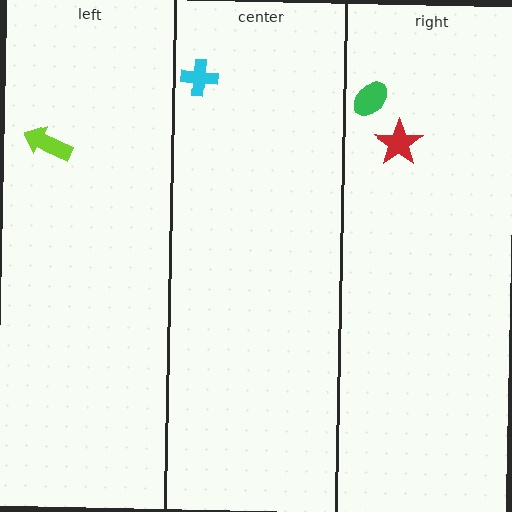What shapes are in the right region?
The green ellipse, the red star.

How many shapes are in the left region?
1.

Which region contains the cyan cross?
The center region.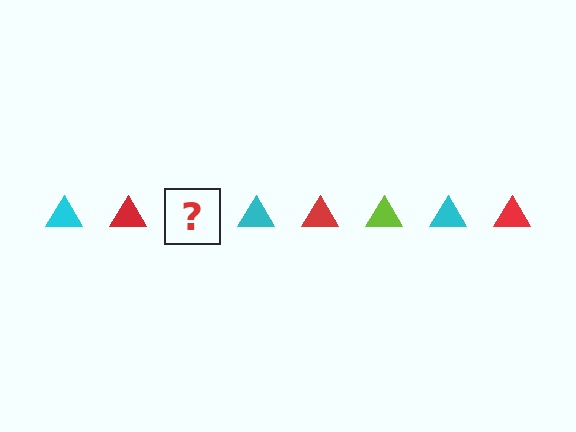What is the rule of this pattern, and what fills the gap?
The rule is that the pattern cycles through cyan, red, lime triangles. The gap should be filled with a lime triangle.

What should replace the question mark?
The question mark should be replaced with a lime triangle.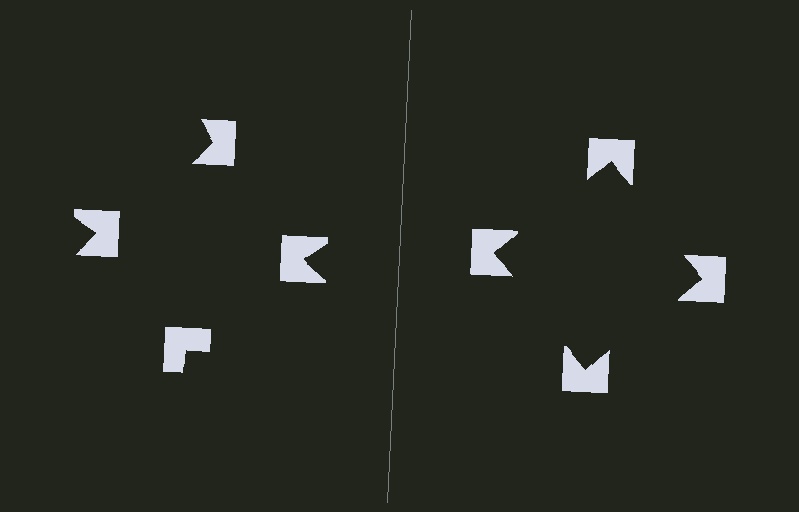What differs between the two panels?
The notched squares are positioned identically on both sides; only the wedge orientations differ. On the right they align to a square; on the left they are misaligned.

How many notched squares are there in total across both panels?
8 — 4 on each side.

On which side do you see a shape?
An illusory square appears on the right side. On the left side the wedge cuts are rotated, so no coherent shape forms.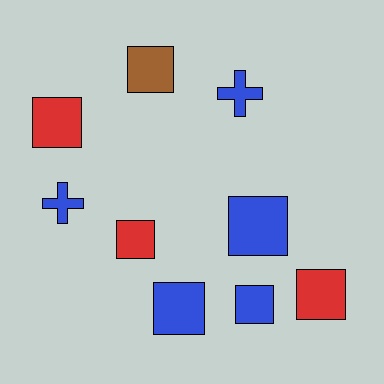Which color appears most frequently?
Blue, with 5 objects.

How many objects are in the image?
There are 9 objects.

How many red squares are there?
There are 3 red squares.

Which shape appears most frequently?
Square, with 7 objects.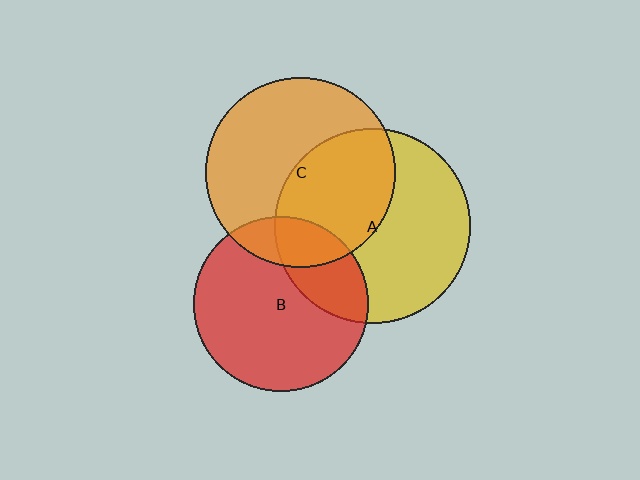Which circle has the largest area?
Circle A (yellow).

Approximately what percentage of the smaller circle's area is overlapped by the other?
Approximately 25%.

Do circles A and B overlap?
Yes.